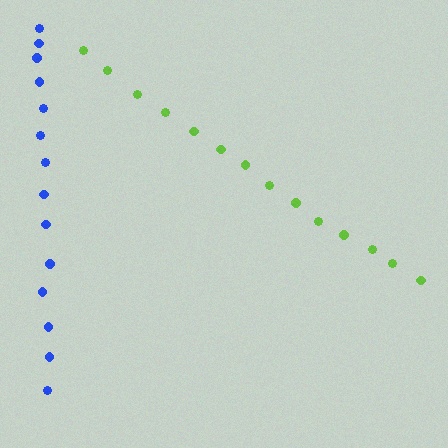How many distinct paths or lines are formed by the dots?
There are 2 distinct paths.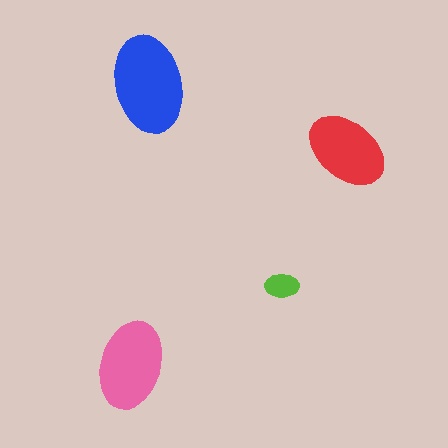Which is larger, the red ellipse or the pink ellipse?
The pink one.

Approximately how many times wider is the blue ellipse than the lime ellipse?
About 3 times wider.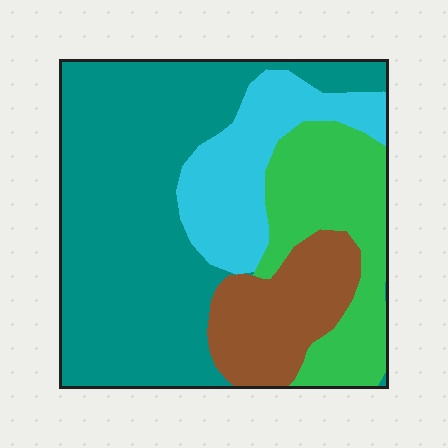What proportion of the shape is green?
Green covers about 20% of the shape.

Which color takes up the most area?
Teal, at roughly 50%.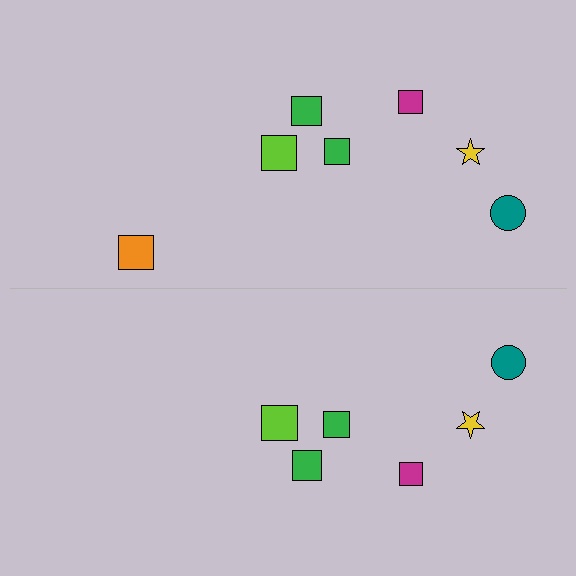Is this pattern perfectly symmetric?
No, the pattern is not perfectly symmetric. A orange square is missing from the bottom side.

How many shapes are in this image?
There are 13 shapes in this image.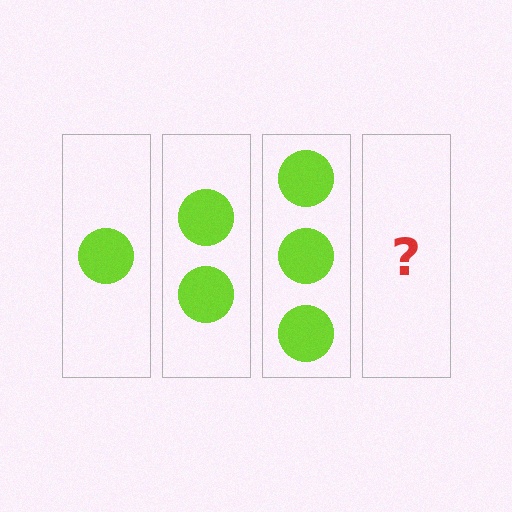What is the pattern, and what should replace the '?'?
The pattern is that each step adds one more circle. The '?' should be 4 circles.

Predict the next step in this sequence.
The next step is 4 circles.